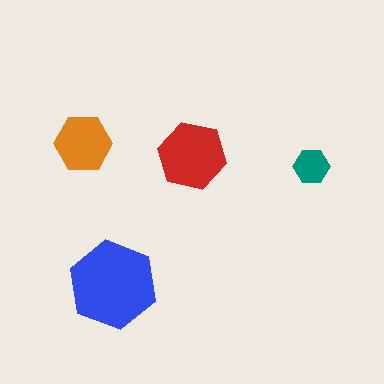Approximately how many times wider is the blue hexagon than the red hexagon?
About 1.5 times wider.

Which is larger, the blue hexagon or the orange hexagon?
The blue one.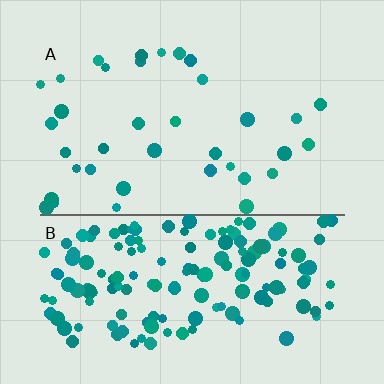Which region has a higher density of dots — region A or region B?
B (the bottom).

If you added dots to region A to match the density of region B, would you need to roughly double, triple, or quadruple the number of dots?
Approximately quadruple.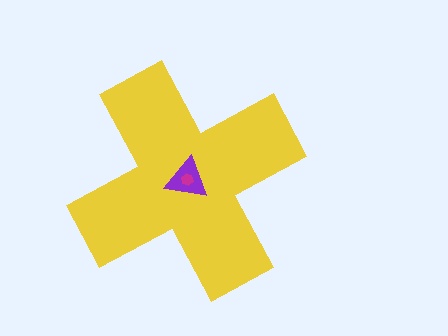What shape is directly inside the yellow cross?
The purple triangle.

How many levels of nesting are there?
3.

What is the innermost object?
The magenta hexagon.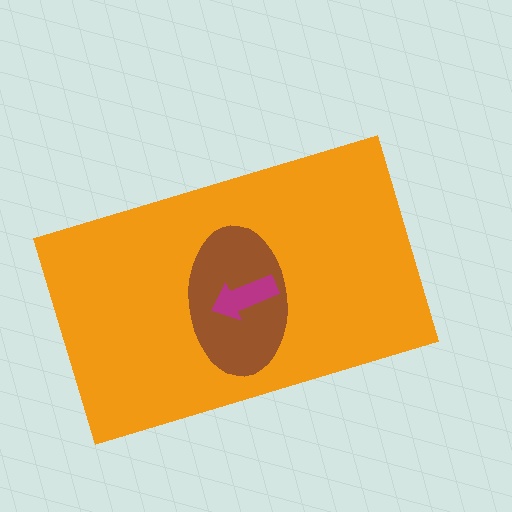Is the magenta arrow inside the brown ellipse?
Yes.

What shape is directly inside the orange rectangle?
The brown ellipse.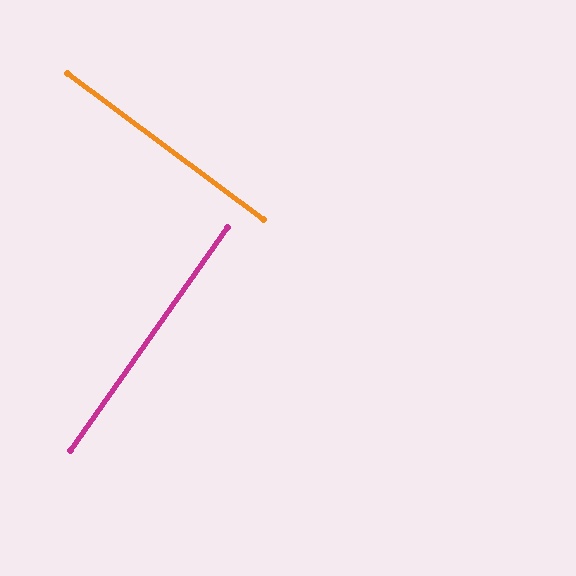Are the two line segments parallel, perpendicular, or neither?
Perpendicular — they meet at approximately 89°.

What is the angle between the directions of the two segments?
Approximately 89 degrees.